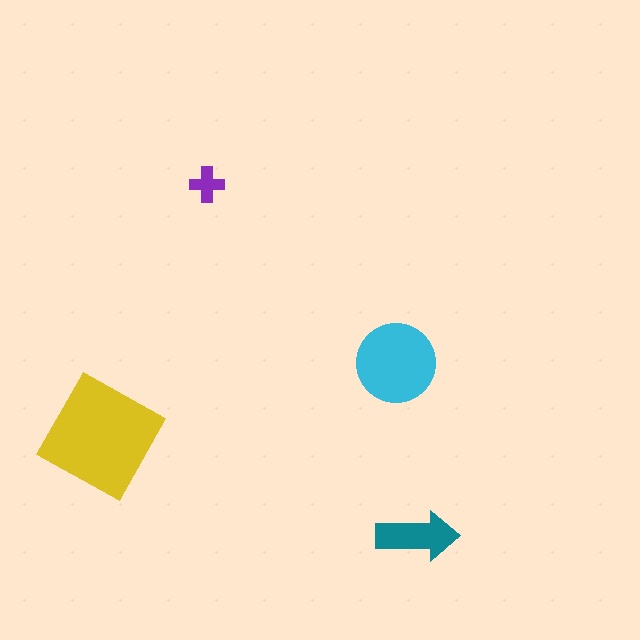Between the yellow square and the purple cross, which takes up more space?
The yellow square.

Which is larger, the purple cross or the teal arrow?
The teal arrow.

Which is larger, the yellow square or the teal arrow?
The yellow square.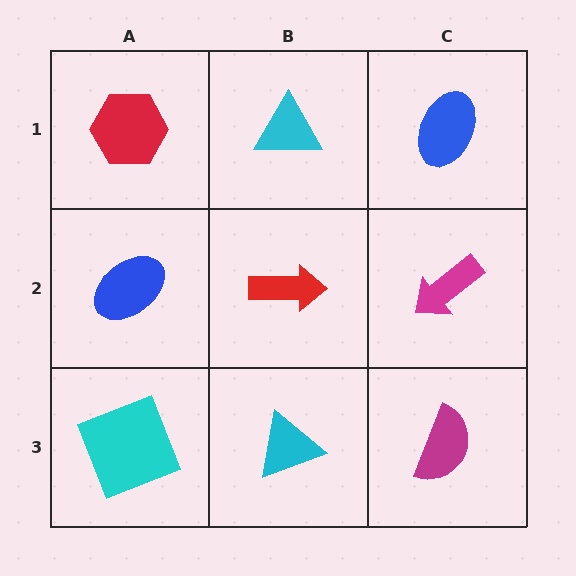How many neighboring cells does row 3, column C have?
2.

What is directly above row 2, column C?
A blue ellipse.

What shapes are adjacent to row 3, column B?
A red arrow (row 2, column B), a cyan square (row 3, column A), a magenta semicircle (row 3, column C).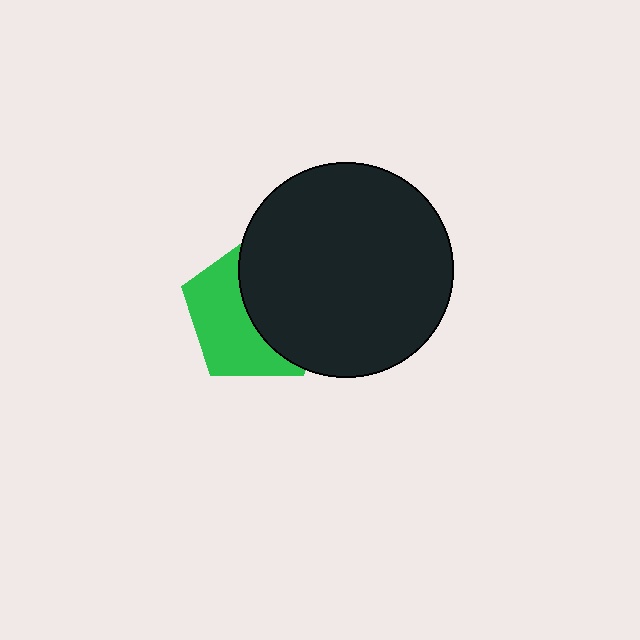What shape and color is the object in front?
The object in front is a black circle.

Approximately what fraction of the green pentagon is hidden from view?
Roughly 52% of the green pentagon is hidden behind the black circle.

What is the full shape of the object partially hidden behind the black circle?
The partially hidden object is a green pentagon.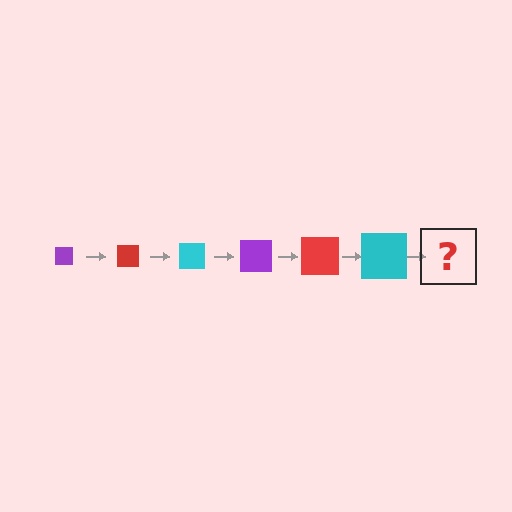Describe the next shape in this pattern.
It should be a purple square, larger than the previous one.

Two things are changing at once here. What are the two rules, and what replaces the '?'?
The two rules are that the square grows larger each step and the color cycles through purple, red, and cyan. The '?' should be a purple square, larger than the previous one.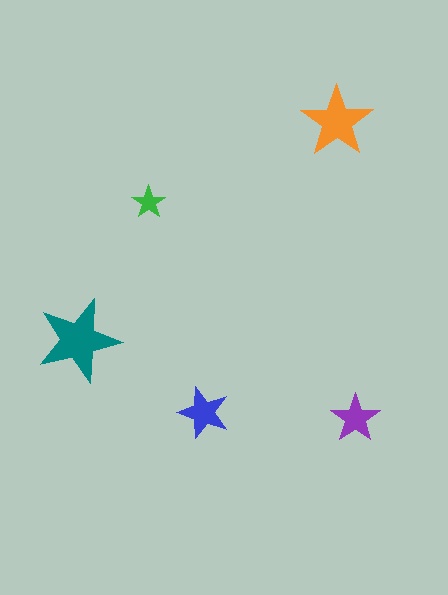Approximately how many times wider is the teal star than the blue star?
About 1.5 times wider.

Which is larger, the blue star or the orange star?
The orange one.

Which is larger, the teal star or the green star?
The teal one.